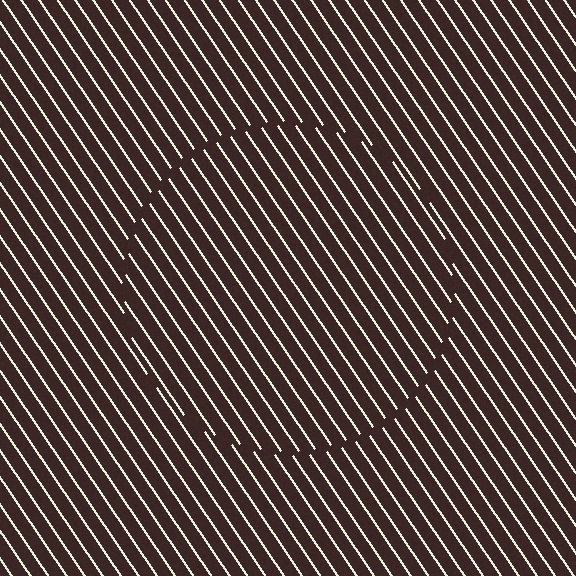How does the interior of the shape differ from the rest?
The interior of the shape contains the same grating, shifted by half a period — the contour is defined by the phase discontinuity where line-ends from the inner and outer gratings abut.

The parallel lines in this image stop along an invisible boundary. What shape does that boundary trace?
An illusory circle. The interior of the shape contains the same grating, shifted by half a period — the contour is defined by the phase discontinuity where line-ends from the inner and outer gratings abut.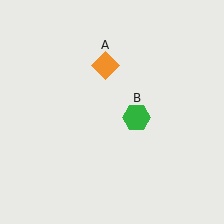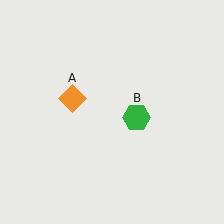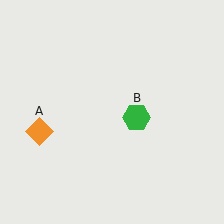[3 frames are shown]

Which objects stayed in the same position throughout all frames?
Green hexagon (object B) remained stationary.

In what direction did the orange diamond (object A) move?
The orange diamond (object A) moved down and to the left.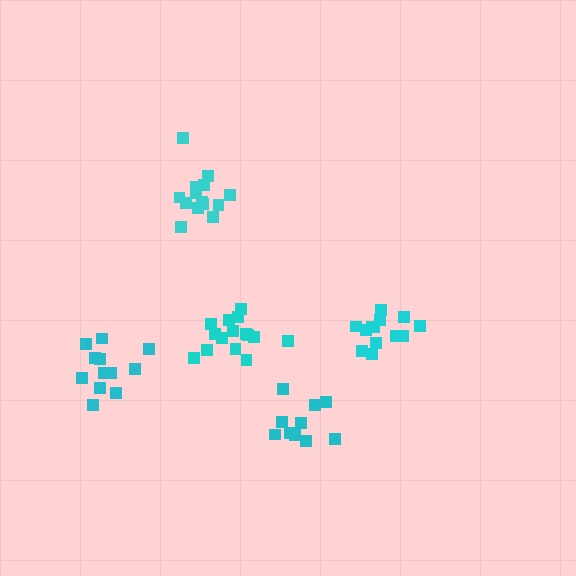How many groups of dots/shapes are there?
There are 5 groups.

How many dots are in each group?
Group 1: 10 dots, Group 2: 15 dots, Group 3: 14 dots, Group 4: 13 dots, Group 5: 12 dots (64 total).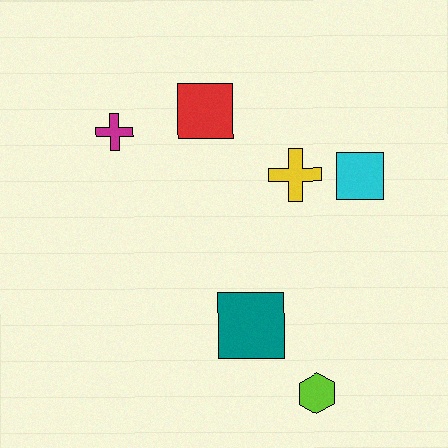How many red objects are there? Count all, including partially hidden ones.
There is 1 red object.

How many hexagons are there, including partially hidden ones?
There is 1 hexagon.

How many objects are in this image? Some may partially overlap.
There are 6 objects.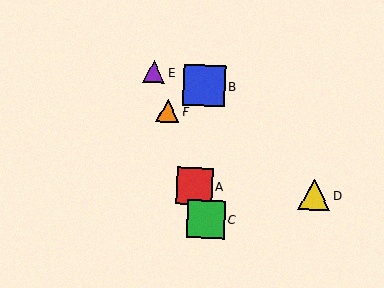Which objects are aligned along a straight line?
Objects A, C, E, F are aligned along a straight line.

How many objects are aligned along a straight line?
4 objects (A, C, E, F) are aligned along a straight line.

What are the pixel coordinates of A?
Object A is at (194, 186).